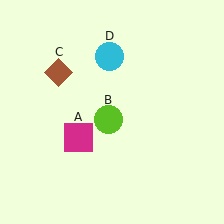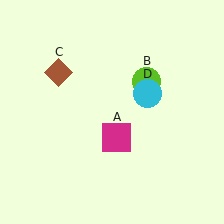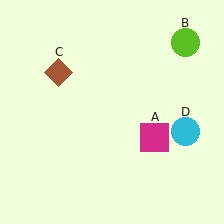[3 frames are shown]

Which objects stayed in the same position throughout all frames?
Brown diamond (object C) remained stationary.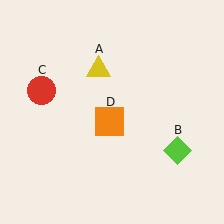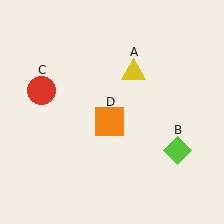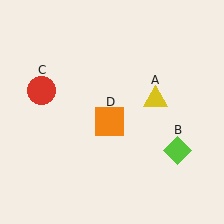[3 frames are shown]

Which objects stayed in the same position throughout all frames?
Lime diamond (object B) and red circle (object C) and orange square (object D) remained stationary.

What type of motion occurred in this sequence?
The yellow triangle (object A) rotated clockwise around the center of the scene.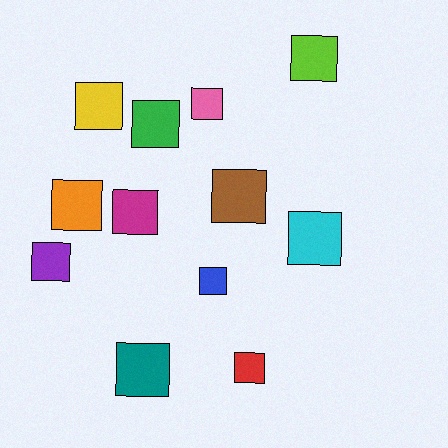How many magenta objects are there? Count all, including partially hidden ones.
There is 1 magenta object.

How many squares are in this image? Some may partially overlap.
There are 12 squares.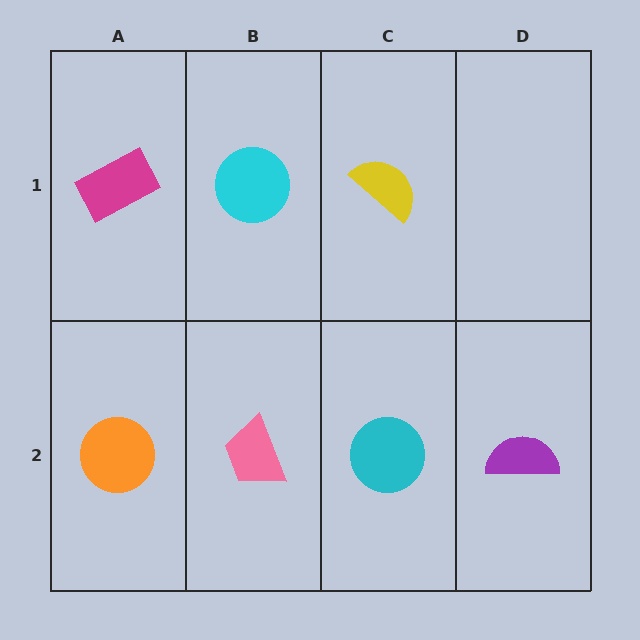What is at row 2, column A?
An orange circle.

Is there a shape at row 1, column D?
No, that cell is empty.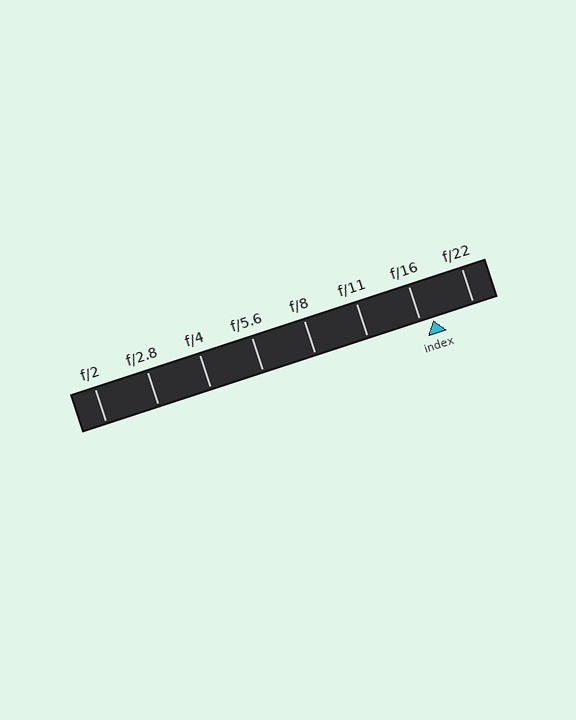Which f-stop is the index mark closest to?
The index mark is closest to f/16.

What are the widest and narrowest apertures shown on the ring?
The widest aperture shown is f/2 and the narrowest is f/22.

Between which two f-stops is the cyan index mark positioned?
The index mark is between f/16 and f/22.